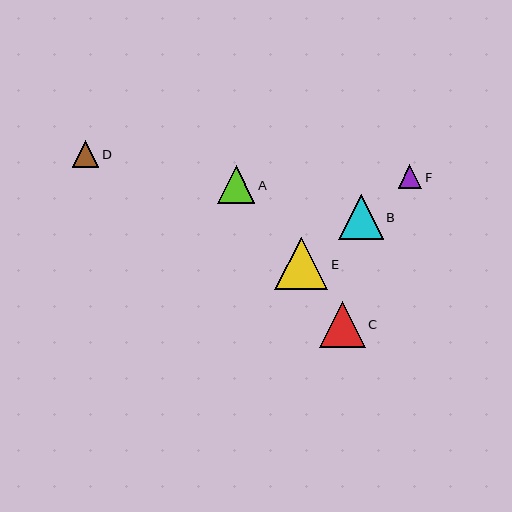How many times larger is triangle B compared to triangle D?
Triangle B is approximately 1.7 times the size of triangle D.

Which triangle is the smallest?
Triangle F is the smallest with a size of approximately 24 pixels.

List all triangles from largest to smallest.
From largest to smallest: E, C, B, A, D, F.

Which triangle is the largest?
Triangle E is the largest with a size of approximately 53 pixels.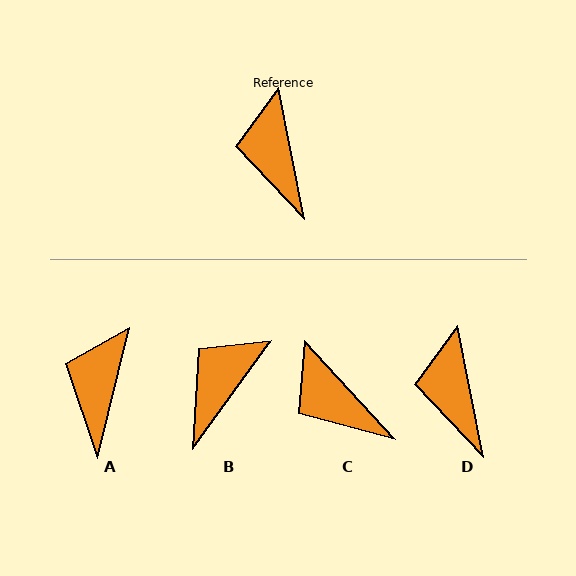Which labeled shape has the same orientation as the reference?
D.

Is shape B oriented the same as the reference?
No, it is off by about 47 degrees.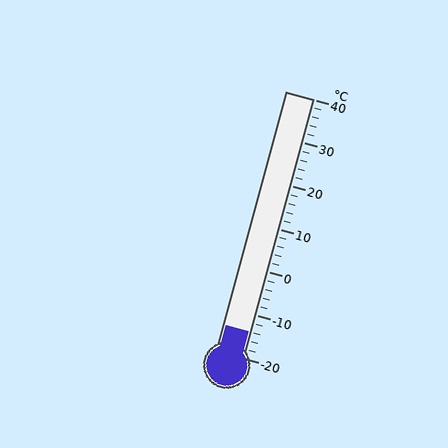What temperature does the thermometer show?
The thermometer shows approximately -14°C.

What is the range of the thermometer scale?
The thermometer scale ranges from -20°C to 40°C.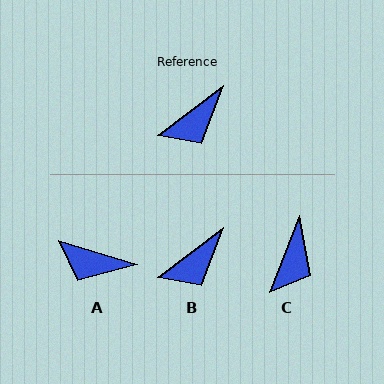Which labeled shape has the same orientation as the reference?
B.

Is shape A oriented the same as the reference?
No, it is off by about 54 degrees.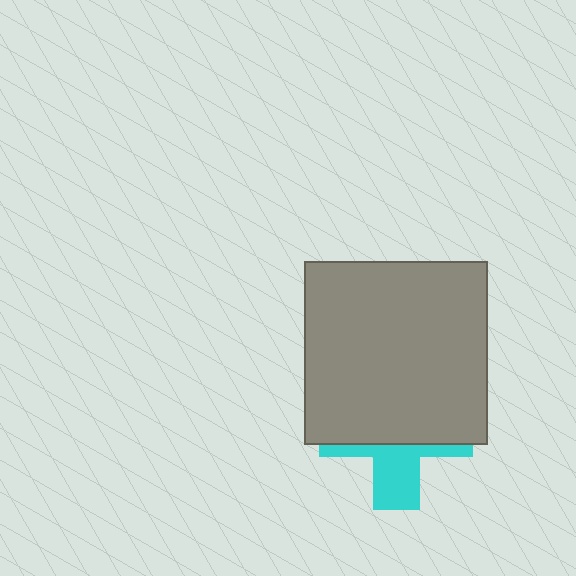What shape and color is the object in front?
The object in front is a gray square.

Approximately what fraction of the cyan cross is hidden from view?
Roughly 65% of the cyan cross is hidden behind the gray square.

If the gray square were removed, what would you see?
You would see the complete cyan cross.